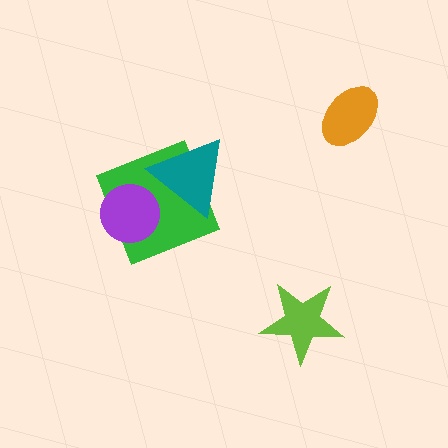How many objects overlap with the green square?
2 objects overlap with the green square.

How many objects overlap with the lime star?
0 objects overlap with the lime star.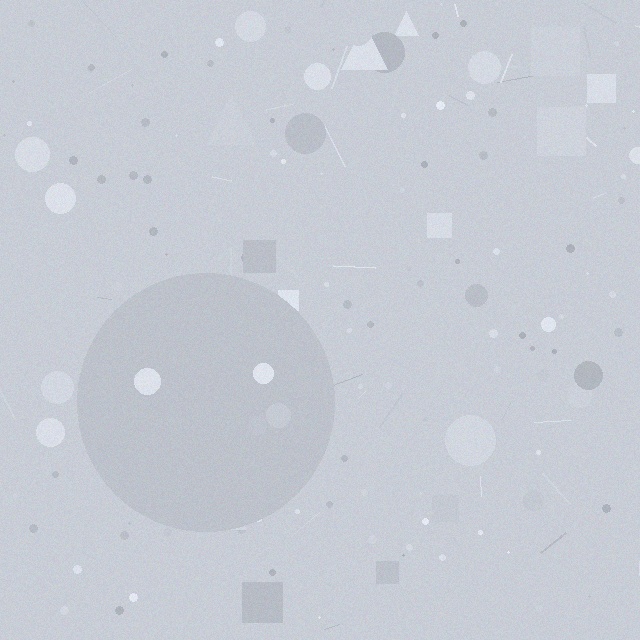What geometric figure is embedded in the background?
A circle is embedded in the background.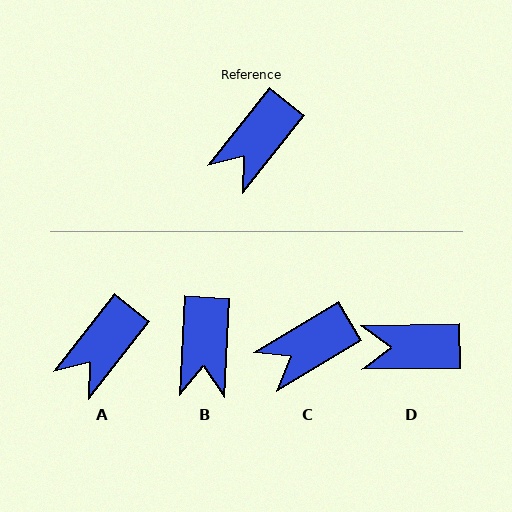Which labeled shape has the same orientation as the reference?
A.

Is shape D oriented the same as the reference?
No, it is off by about 51 degrees.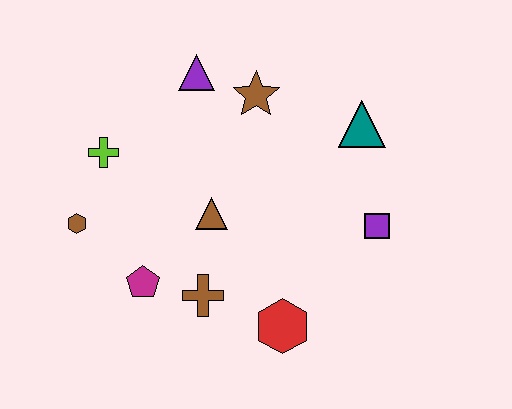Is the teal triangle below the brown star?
Yes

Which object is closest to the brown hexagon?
The lime cross is closest to the brown hexagon.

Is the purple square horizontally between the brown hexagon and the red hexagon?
No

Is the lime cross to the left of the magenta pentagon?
Yes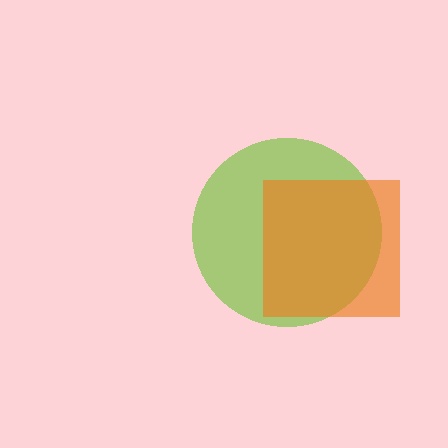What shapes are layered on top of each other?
The layered shapes are: a lime circle, an orange square.